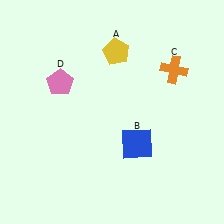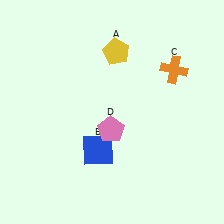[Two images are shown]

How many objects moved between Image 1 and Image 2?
2 objects moved between the two images.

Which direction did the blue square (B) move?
The blue square (B) moved left.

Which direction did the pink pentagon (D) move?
The pink pentagon (D) moved right.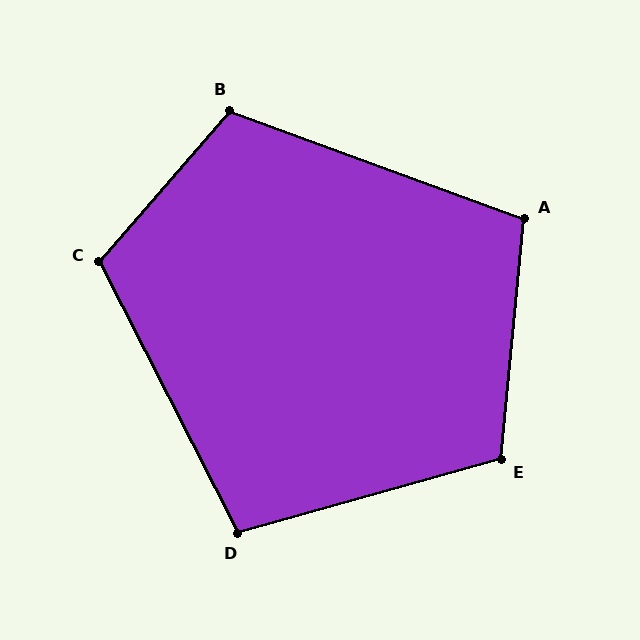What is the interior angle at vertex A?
Approximately 104 degrees (obtuse).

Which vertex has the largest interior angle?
C, at approximately 112 degrees.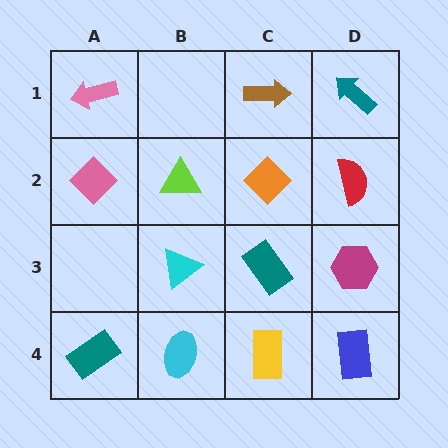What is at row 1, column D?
A teal arrow.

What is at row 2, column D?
A red semicircle.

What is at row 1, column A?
A pink arrow.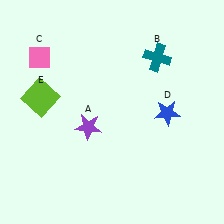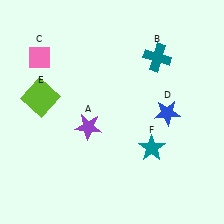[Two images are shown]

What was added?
A teal star (F) was added in Image 2.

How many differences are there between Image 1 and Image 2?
There is 1 difference between the two images.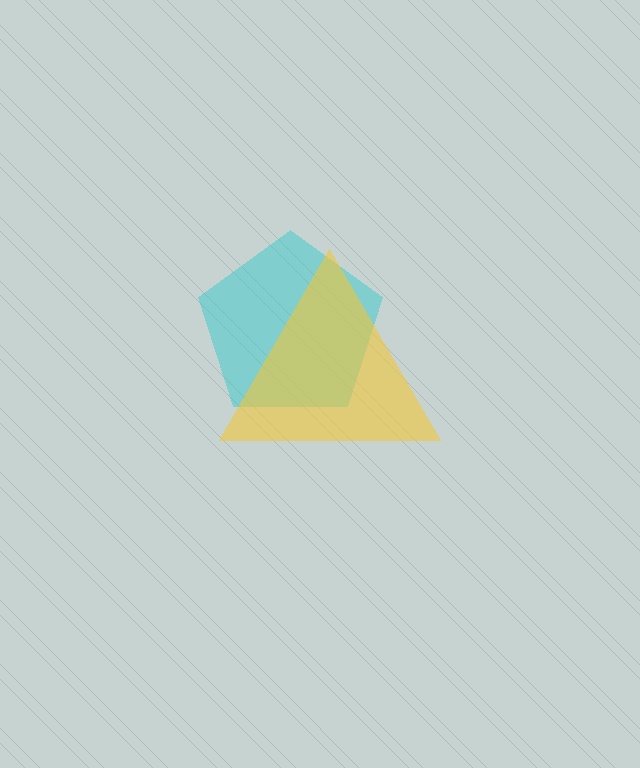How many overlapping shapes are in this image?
There are 2 overlapping shapes in the image.